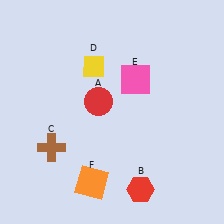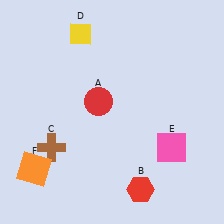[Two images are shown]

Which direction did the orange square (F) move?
The orange square (F) moved left.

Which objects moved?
The objects that moved are: the yellow diamond (D), the pink square (E), the orange square (F).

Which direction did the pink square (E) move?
The pink square (E) moved down.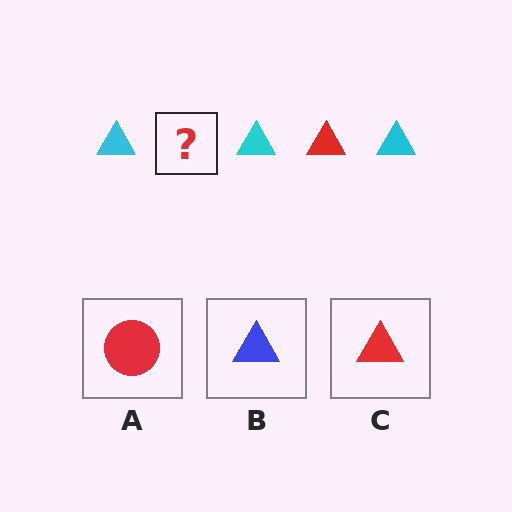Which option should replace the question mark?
Option C.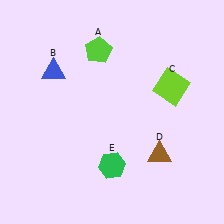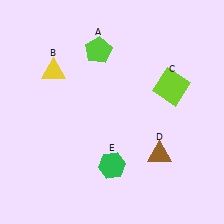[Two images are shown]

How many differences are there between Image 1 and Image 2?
There is 1 difference between the two images.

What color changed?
The triangle (B) changed from blue in Image 1 to yellow in Image 2.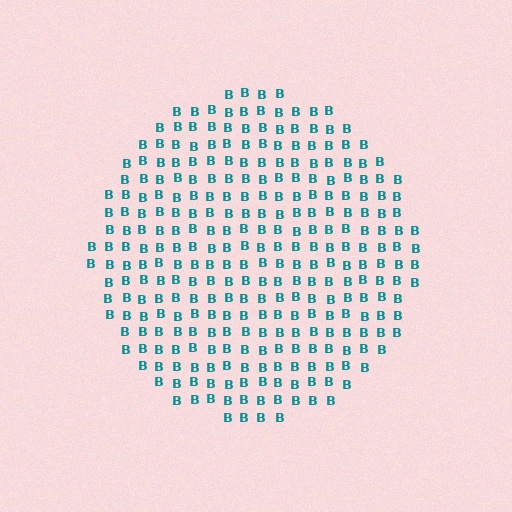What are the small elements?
The small elements are letter B's.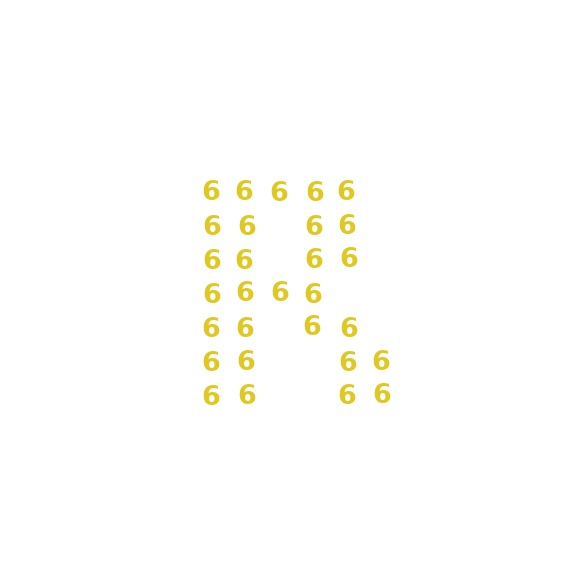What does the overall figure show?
The overall figure shows the letter R.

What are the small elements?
The small elements are digit 6's.